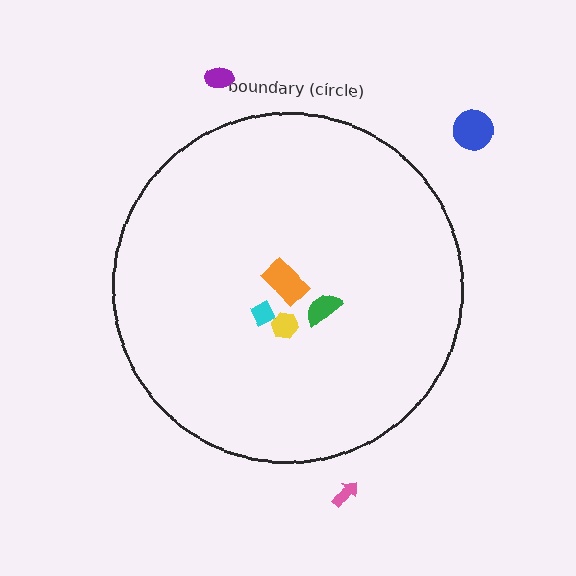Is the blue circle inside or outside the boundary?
Outside.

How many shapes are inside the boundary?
4 inside, 3 outside.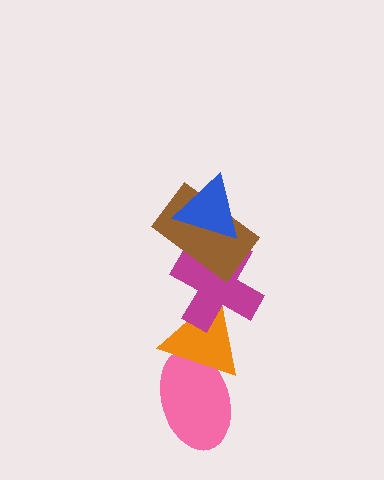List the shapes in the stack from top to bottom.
From top to bottom: the blue triangle, the brown rectangle, the magenta cross, the orange triangle, the pink ellipse.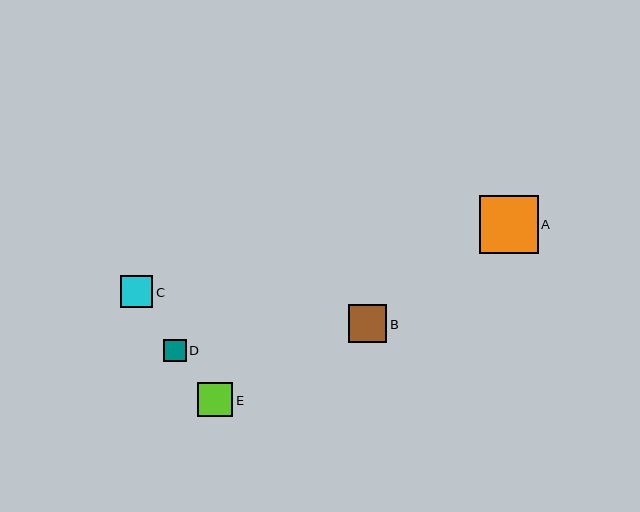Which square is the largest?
Square A is the largest with a size of approximately 59 pixels.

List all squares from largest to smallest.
From largest to smallest: A, B, E, C, D.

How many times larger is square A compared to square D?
Square A is approximately 2.6 times the size of square D.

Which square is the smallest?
Square D is the smallest with a size of approximately 22 pixels.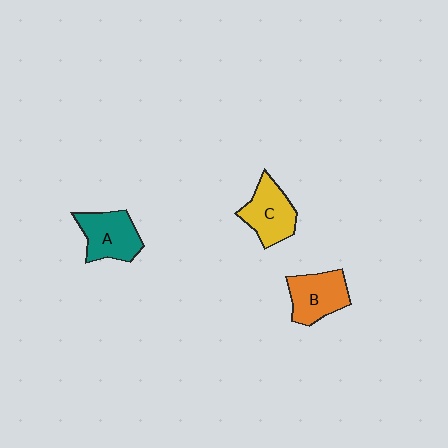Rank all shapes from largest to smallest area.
From largest to smallest: A (teal), B (orange), C (yellow).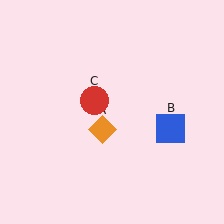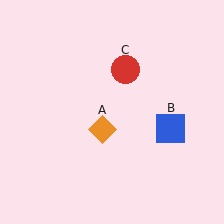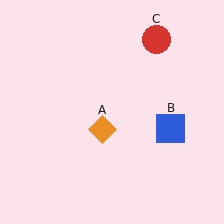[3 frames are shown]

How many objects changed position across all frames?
1 object changed position: red circle (object C).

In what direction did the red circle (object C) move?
The red circle (object C) moved up and to the right.